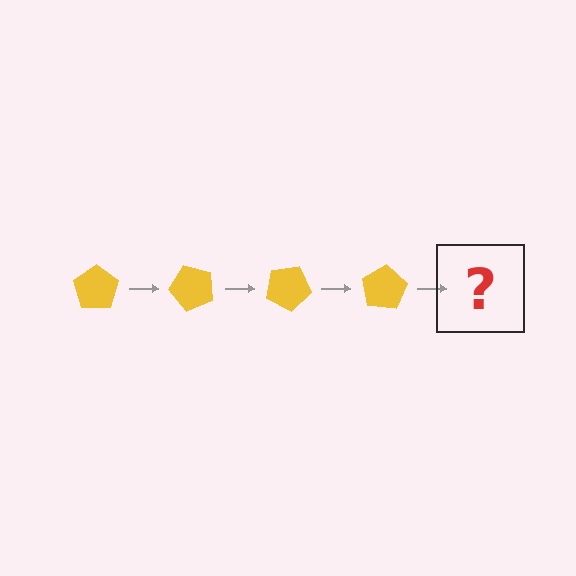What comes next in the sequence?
The next element should be a yellow pentagon rotated 200 degrees.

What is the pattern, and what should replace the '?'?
The pattern is that the pentagon rotates 50 degrees each step. The '?' should be a yellow pentagon rotated 200 degrees.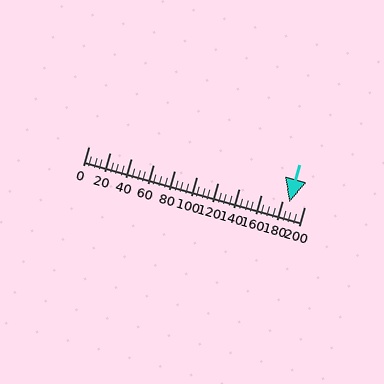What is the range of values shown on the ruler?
The ruler shows values from 0 to 200.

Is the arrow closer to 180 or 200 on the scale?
The arrow is closer to 180.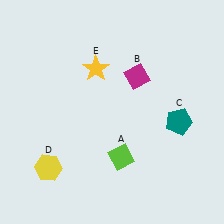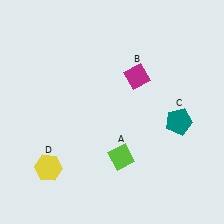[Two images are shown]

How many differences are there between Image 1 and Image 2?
There is 1 difference between the two images.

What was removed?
The yellow star (E) was removed in Image 2.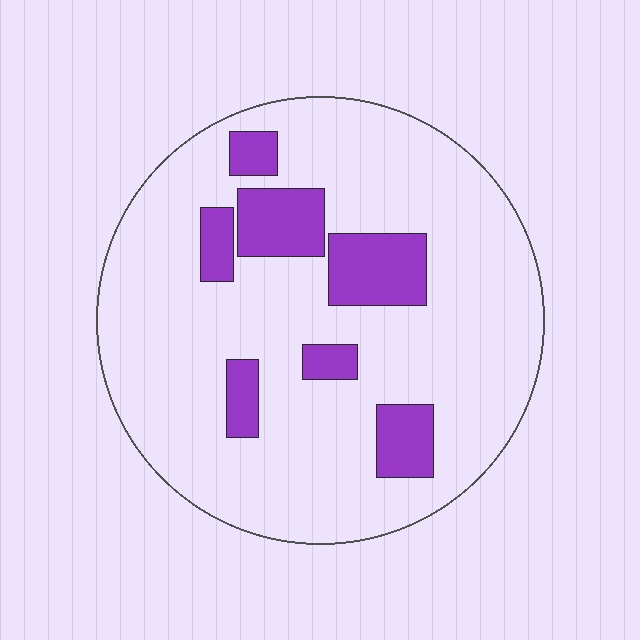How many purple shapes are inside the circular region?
7.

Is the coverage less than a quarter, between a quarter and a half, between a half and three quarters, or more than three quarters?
Less than a quarter.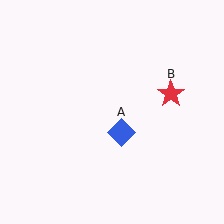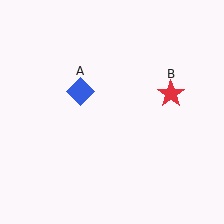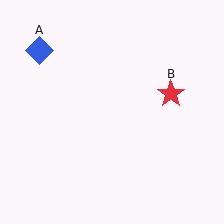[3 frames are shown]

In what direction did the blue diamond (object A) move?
The blue diamond (object A) moved up and to the left.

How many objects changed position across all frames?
1 object changed position: blue diamond (object A).